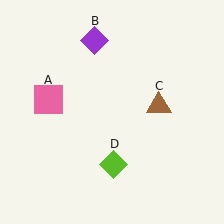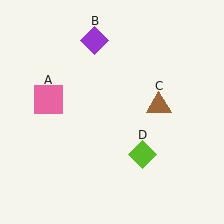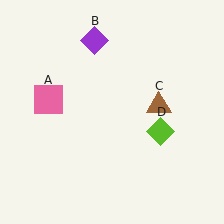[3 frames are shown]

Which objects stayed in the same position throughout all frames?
Pink square (object A) and purple diamond (object B) and brown triangle (object C) remained stationary.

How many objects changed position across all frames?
1 object changed position: lime diamond (object D).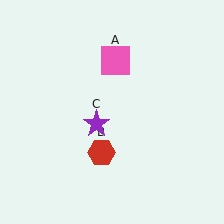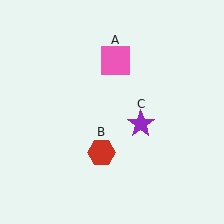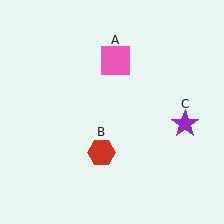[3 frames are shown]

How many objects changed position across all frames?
1 object changed position: purple star (object C).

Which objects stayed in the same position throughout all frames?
Pink square (object A) and red hexagon (object B) remained stationary.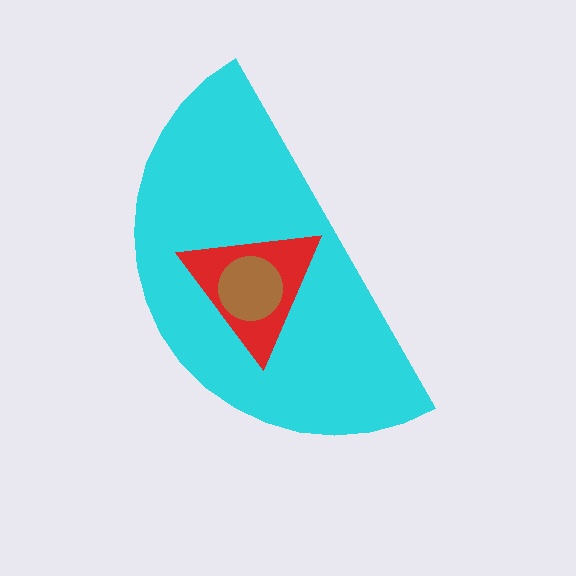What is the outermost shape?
The cyan semicircle.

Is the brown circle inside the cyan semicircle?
Yes.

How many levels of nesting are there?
3.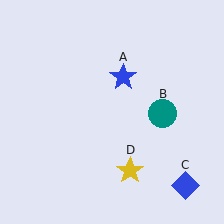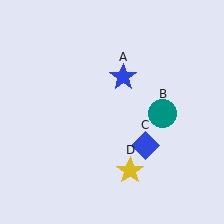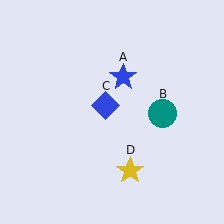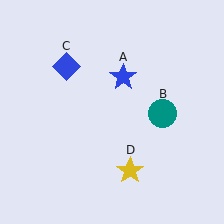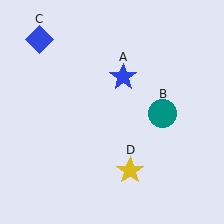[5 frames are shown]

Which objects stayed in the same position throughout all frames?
Blue star (object A) and teal circle (object B) and yellow star (object D) remained stationary.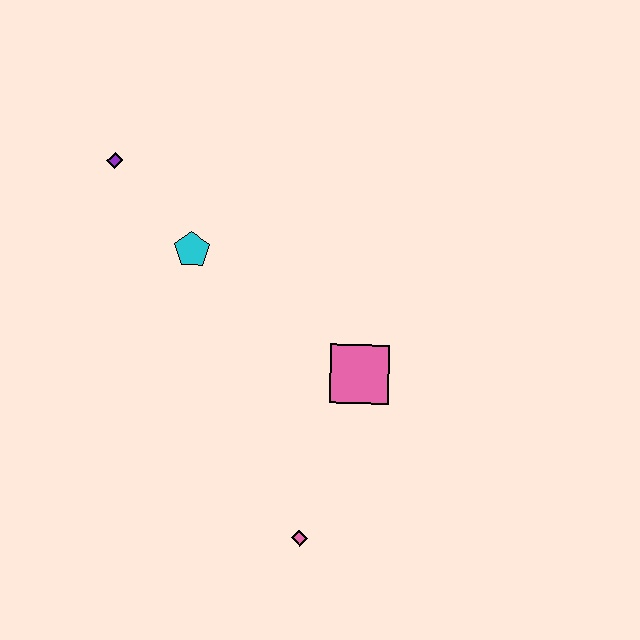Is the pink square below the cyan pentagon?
Yes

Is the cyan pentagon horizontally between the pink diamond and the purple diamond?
Yes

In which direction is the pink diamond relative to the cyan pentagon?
The pink diamond is below the cyan pentagon.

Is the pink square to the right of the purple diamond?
Yes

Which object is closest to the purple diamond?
The cyan pentagon is closest to the purple diamond.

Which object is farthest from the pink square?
The purple diamond is farthest from the pink square.